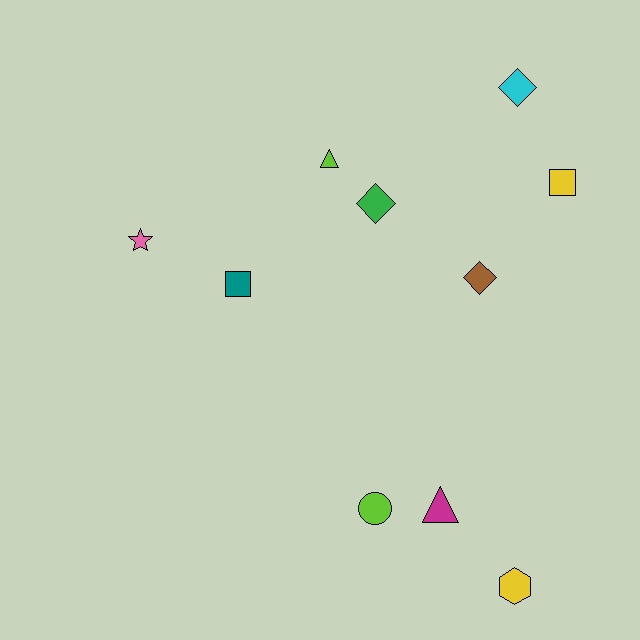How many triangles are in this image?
There are 2 triangles.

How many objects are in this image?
There are 10 objects.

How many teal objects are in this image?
There is 1 teal object.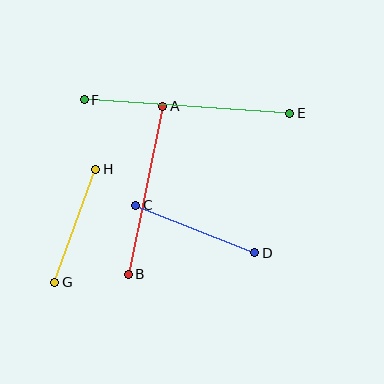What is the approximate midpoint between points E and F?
The midpoint is at approximately (187, 107) pixels.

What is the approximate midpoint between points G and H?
The midpoint is at approximately (75, 226) pixels.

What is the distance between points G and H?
The distance is approximately 120 pixels.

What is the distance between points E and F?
The distance is approximately 206 pixels.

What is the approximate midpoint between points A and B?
The midpoint is at approximately (146, 190) pixels.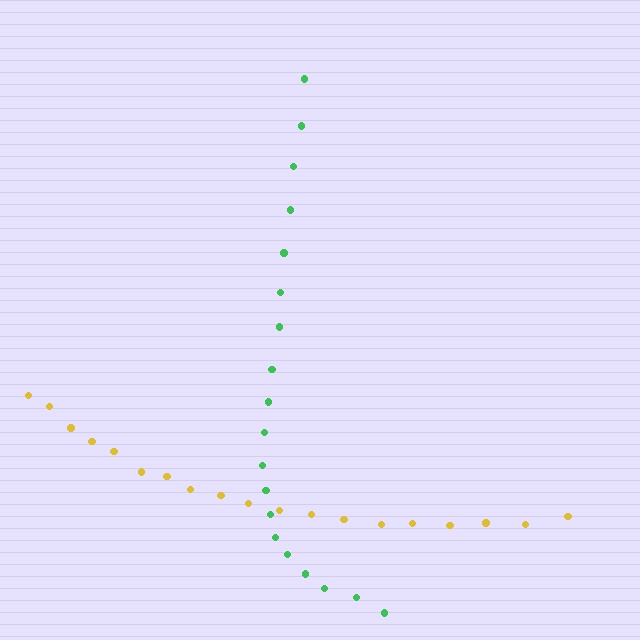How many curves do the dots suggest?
There are 2 distinct paths.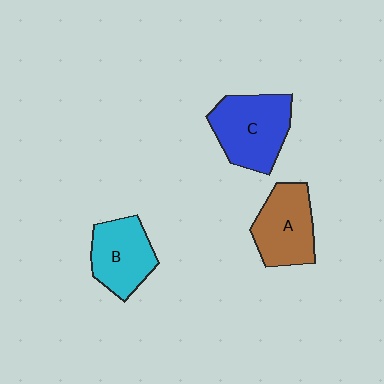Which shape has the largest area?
Shape C (blue).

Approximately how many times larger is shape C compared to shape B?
Approximately 1.2 times.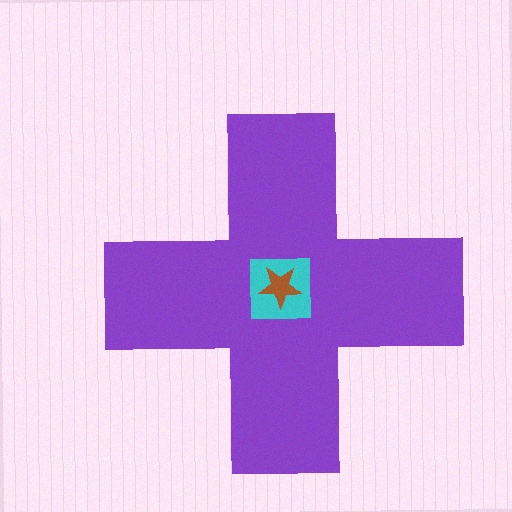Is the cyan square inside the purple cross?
Yes.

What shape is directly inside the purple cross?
The cyan square.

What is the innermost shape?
The brown star.